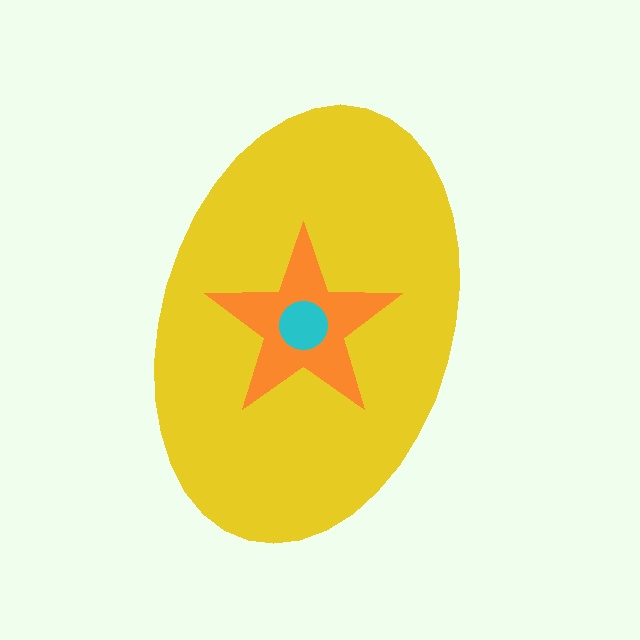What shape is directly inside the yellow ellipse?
The orange star.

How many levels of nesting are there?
3.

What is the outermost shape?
The yellow ellipse.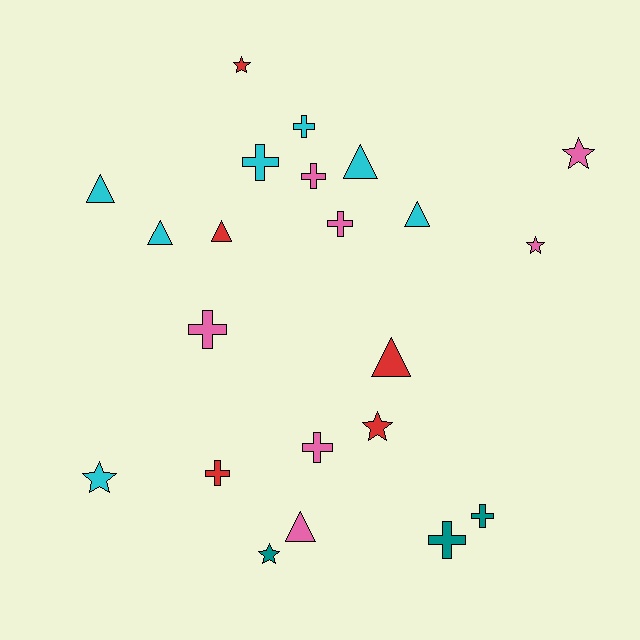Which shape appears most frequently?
Cross, with 9 objects.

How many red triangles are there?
There are 2 red triangles.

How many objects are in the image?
There are 22 objects.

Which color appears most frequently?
Pink, with 7 objects.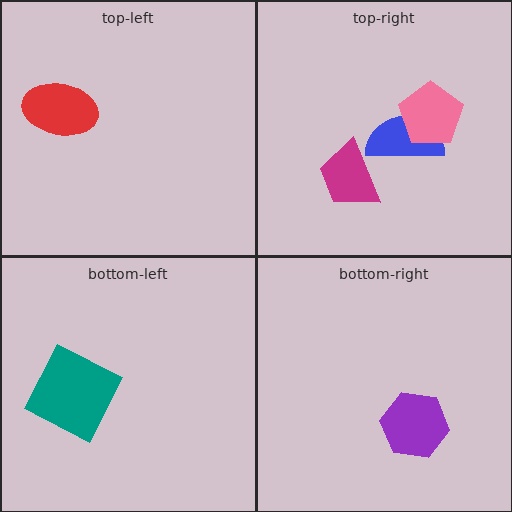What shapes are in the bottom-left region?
The teal square.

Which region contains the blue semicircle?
The top-right region.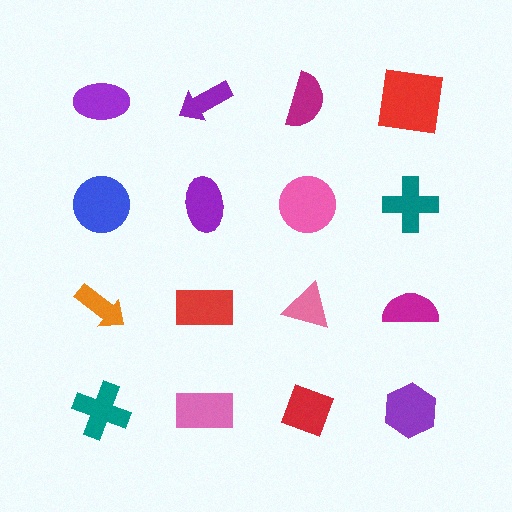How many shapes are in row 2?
4 shapes.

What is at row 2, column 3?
A pink circle.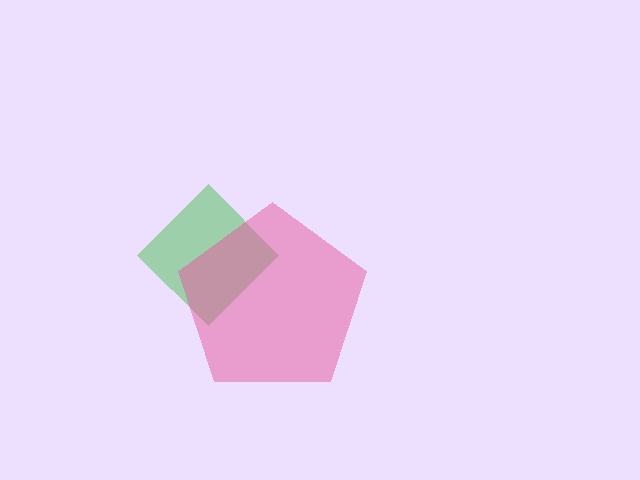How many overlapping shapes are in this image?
There are 2 overlapping shapes in the image.